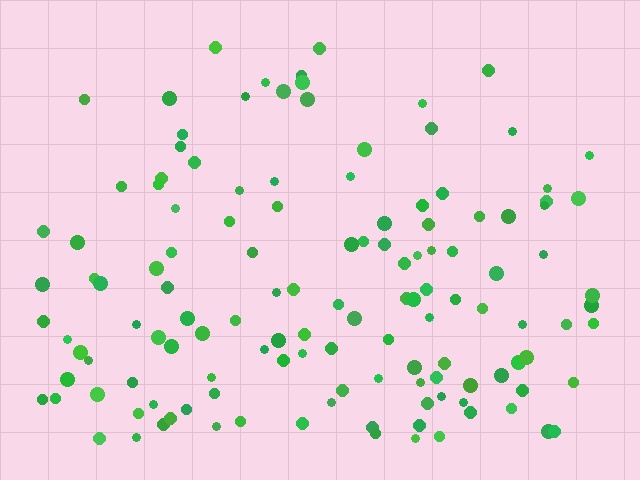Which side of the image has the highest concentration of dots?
The bottom.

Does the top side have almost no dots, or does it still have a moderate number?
Still a moderate number, just noticeably fewer than the bottom.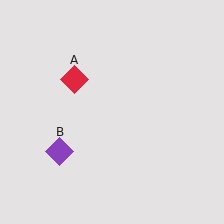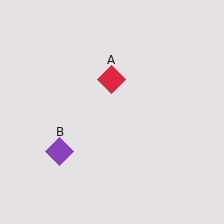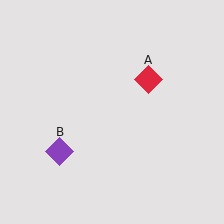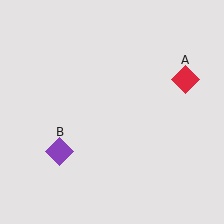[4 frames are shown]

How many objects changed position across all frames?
1 object changed position: red diamond (object A).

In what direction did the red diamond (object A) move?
The red diamond (object A) moved right.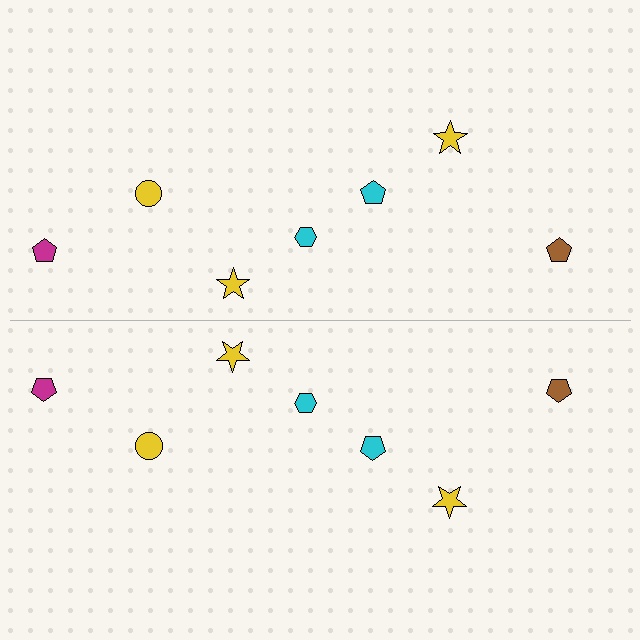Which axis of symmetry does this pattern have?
The pattern has a horizontal axis of symmetry running through the center of the image.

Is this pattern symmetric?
Yes, this pattern has bilateral (reflection) symmetry.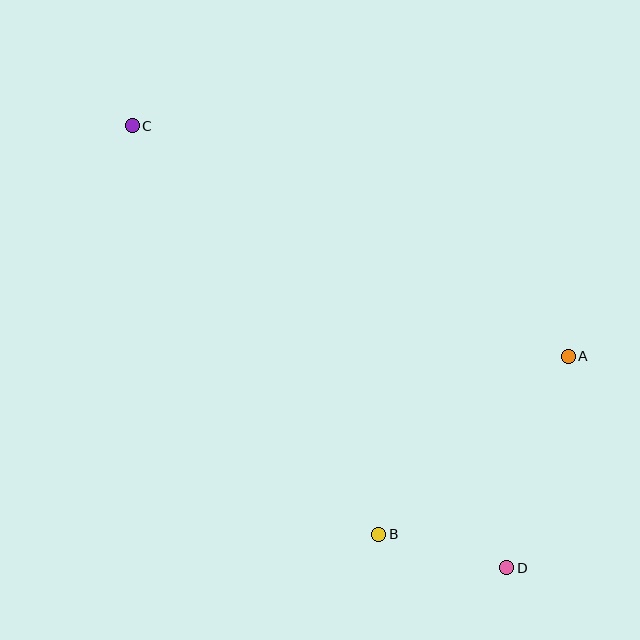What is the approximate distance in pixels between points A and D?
The distance between A and D is approximately 220 pixels.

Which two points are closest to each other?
Points B and D are closest to each other.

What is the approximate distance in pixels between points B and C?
The distance between B and C is approximately 477 pixels.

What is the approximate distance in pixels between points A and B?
The distance between A and B is approximately 260 pixels.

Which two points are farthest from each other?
Points C and D are farthest from each other.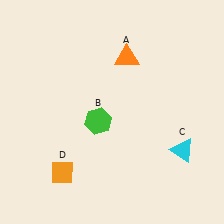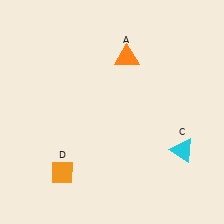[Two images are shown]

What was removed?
The green hexagon (B) was removed in Image 2.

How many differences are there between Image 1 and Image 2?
There is 1 difference between the two images.